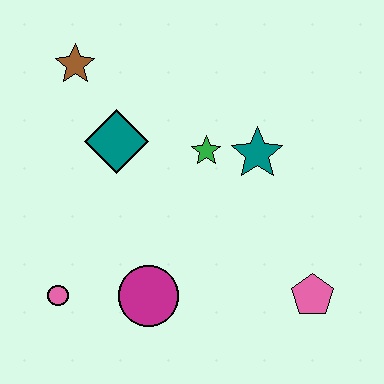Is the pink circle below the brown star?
Yes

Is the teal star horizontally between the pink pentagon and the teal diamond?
Yes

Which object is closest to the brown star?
The teal diamond is closest to the brown star.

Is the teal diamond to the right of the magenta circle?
No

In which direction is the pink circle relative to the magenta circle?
The pink circle is to the left of the magenta circle.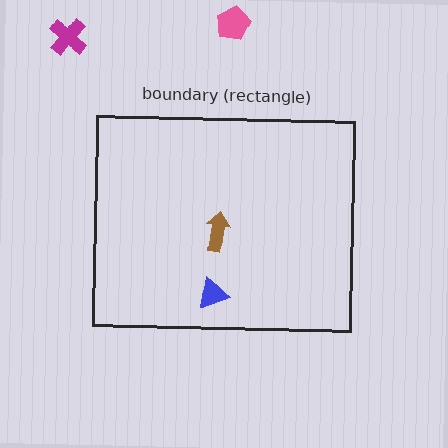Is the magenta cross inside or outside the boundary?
Outside.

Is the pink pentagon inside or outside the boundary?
Outside.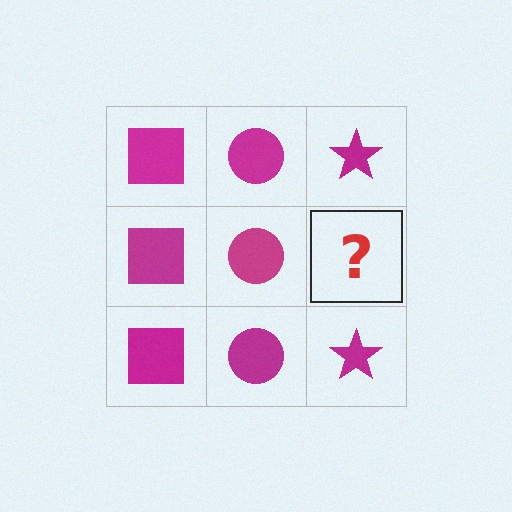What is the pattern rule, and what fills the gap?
The rule is that each column has a consistent shape. The gap should be filled with a magenta star.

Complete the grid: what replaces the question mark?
The question mark should be replaced with a magenta star.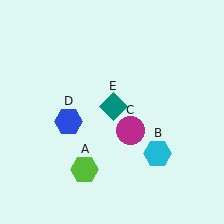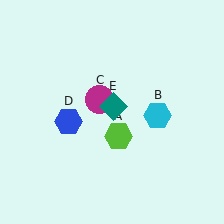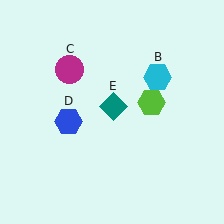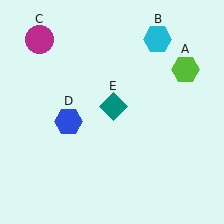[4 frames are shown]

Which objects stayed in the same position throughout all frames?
Blue hexagon (object D) and teal diamond (object E) remained stationary.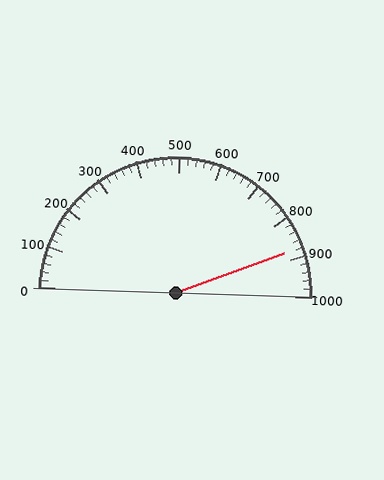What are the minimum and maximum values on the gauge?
The gauge ranges from 0 to 1000.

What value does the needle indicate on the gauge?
The needle indicates approximately 880.